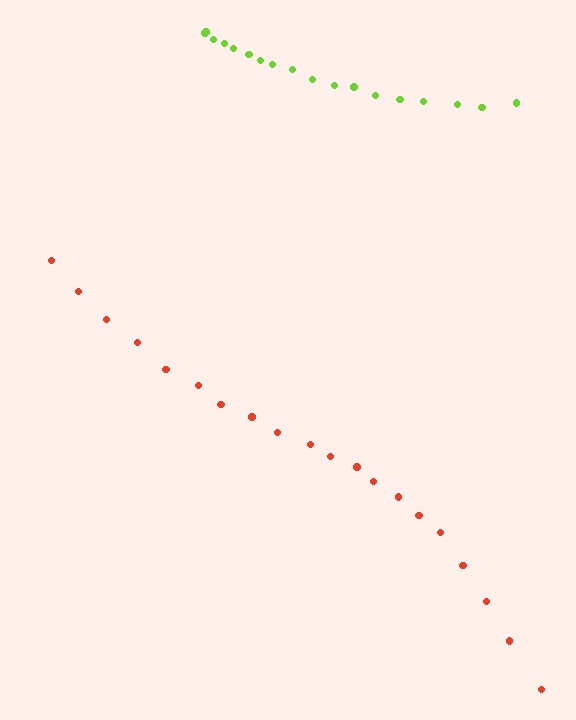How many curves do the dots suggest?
There are 2 distinct paths.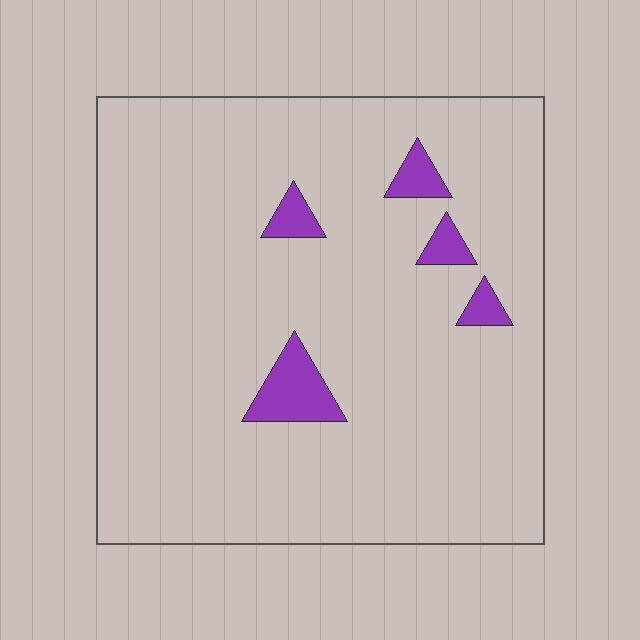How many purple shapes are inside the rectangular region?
5.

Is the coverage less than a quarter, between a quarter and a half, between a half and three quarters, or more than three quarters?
Less than a quarter.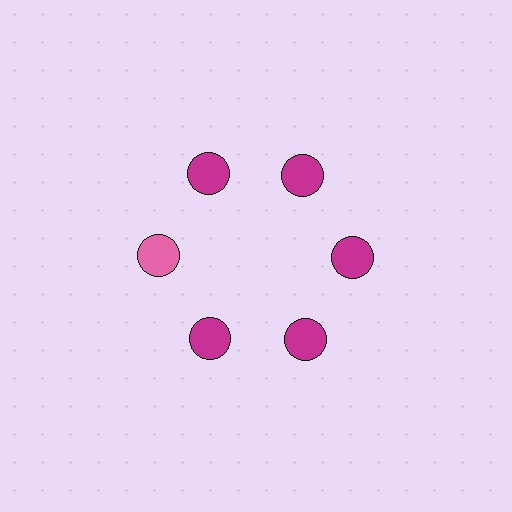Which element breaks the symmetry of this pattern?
The pink circle at roughly the 9 o'clock position breaks the symmetry. All other shapes are magenta circles.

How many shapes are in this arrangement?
There are 6 shapes arranged in a ring pattern.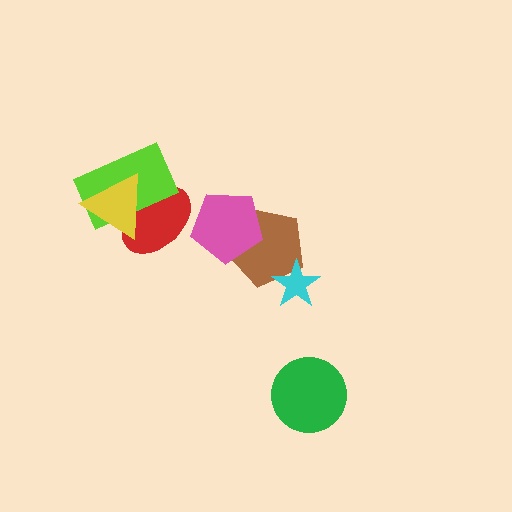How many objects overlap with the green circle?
0 objects overlap with the green circle.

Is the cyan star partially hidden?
No, no other shape covers it.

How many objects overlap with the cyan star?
1 object overlaps with the cyan star.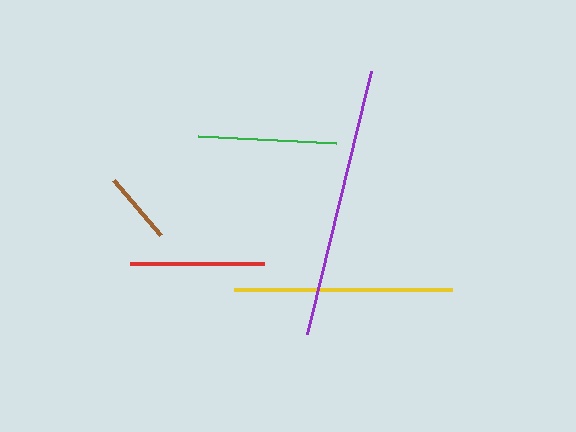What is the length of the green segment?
The green segment is approximately 139 pixels long.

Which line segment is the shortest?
The brown line is the shortest at approximately 72 pixels.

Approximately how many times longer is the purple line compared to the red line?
The purple line is approximately 2.0 times the length of the red line.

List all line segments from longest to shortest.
From longest to shortest: purple, yellow, green, red, brown.